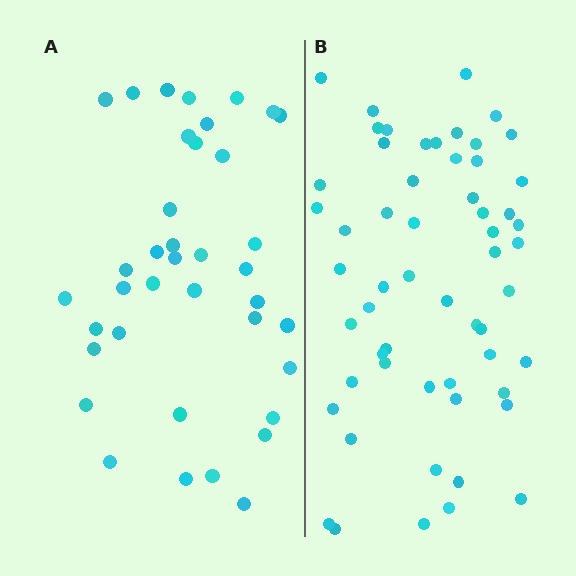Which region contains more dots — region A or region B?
Region B (the right region) has more dots.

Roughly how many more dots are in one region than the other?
Region B has approximately 20 more dots than region A.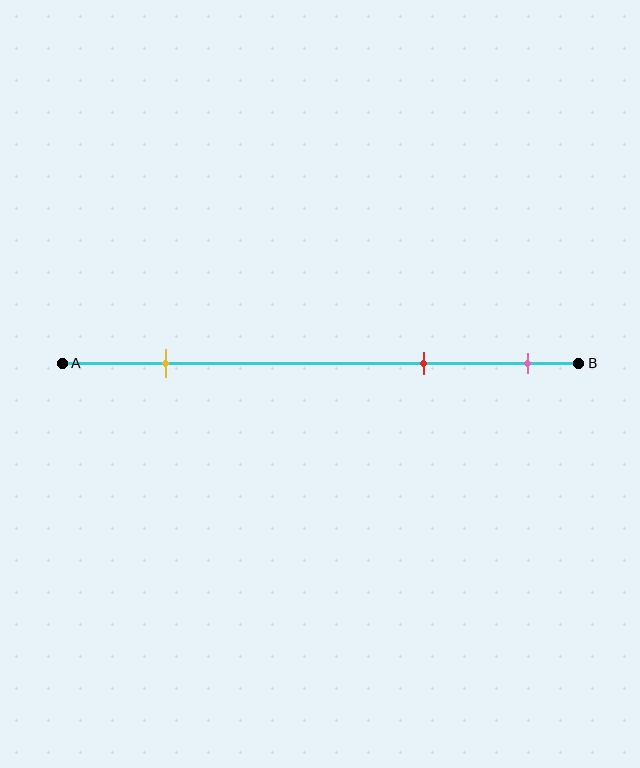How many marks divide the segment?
There are 3 marks dividing the segment.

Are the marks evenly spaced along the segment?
No, the marks are not evenly spaced.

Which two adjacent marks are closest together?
The red and pink marks are the closest adjacent pair.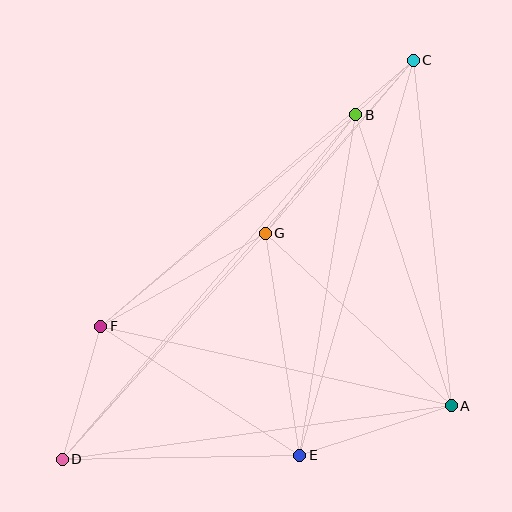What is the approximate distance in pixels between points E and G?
The distance between E and G is approximately 225 pixels.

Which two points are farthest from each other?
Points C and D are farthest from each other.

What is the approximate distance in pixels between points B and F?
The distance between B and F is approximately 331 pixels.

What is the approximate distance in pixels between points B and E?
The distance between B and E is approximately 345 pixels.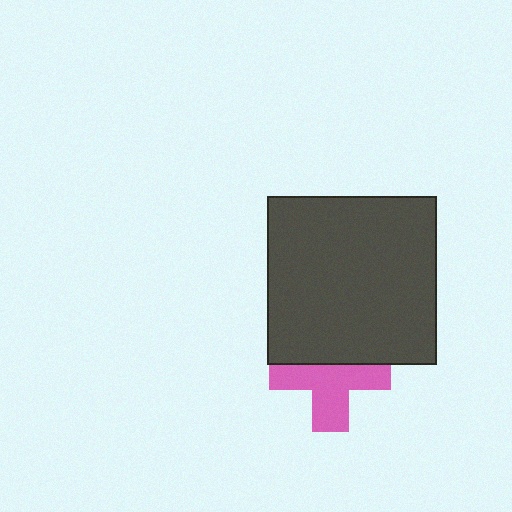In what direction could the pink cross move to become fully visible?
The pink cross could move down. That would shift it out from behind the dark gray square entirely.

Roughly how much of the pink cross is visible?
About half of it is visible (roughly 60%).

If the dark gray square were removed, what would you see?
You would see the complete pink cross.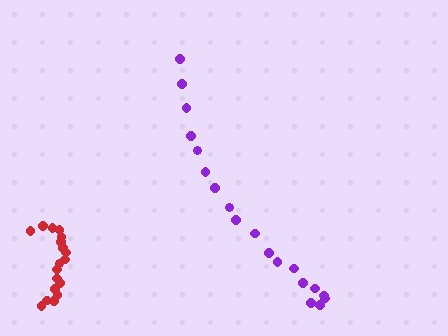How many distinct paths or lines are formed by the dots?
There are 2 distinct paths.